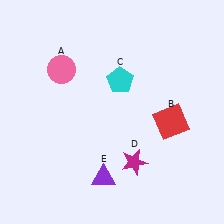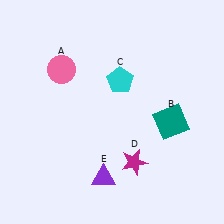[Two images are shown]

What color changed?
The square (B) changed from red in Image 1 to teal in Image 2.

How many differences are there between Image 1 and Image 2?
There is 1 difference between the two images.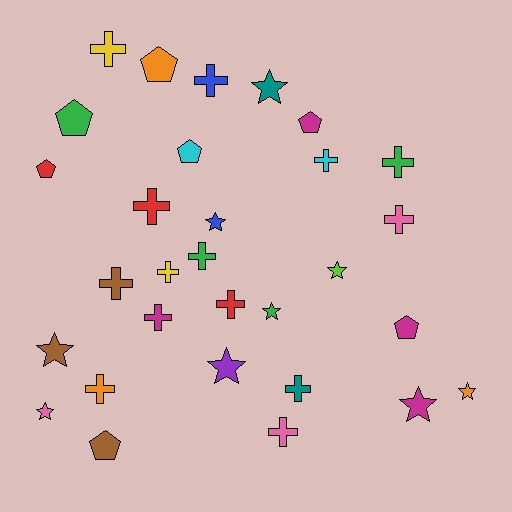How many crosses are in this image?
There are 14 crosses.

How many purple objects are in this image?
There is 1 purple object.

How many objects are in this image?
There are 30 objects.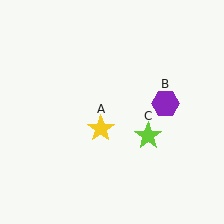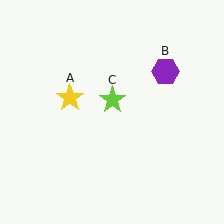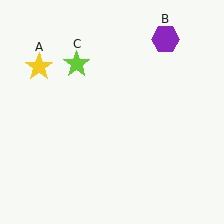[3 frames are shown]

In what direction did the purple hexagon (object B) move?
The purple hexagon (object B) moved up.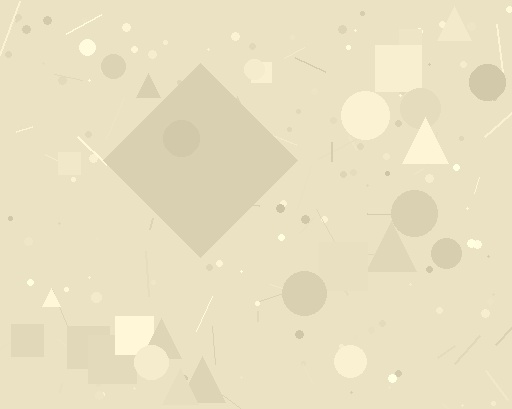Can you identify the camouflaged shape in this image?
The camouflaged shape is a diamond.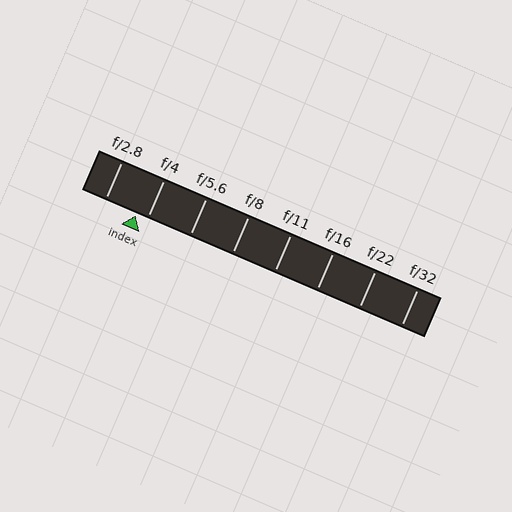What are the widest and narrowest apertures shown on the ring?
The widest aperture shown is f/2.8 and the narrowest is f/32.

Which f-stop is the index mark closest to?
The index mark is closest to f/4.